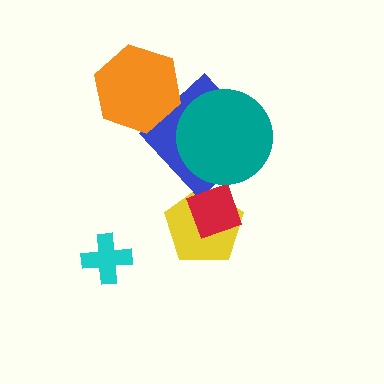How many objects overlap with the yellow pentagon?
1 object overlaps with the yellow pentagon.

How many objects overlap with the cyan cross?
0 objects overlap with the cyan cross.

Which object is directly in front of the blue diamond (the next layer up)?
The orange hexagon is directly in front of the blue diamond.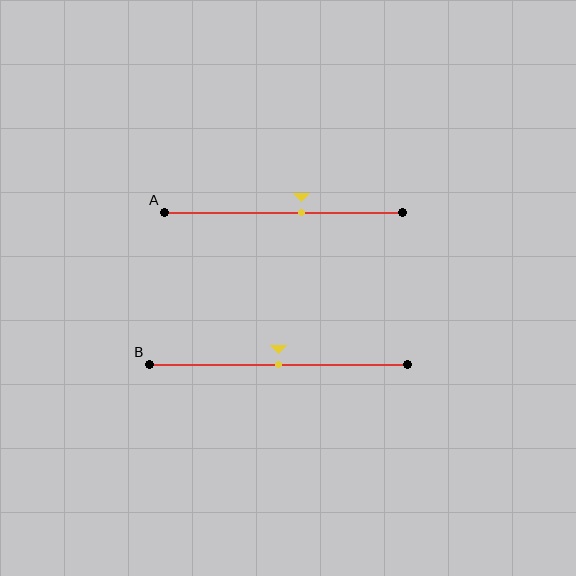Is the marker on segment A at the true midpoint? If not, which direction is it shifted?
No, the marker on segment A is shifted to the right by about 7% of the segment length.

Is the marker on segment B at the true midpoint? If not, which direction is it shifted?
Yes, the marker on segment B is at the true midpoint.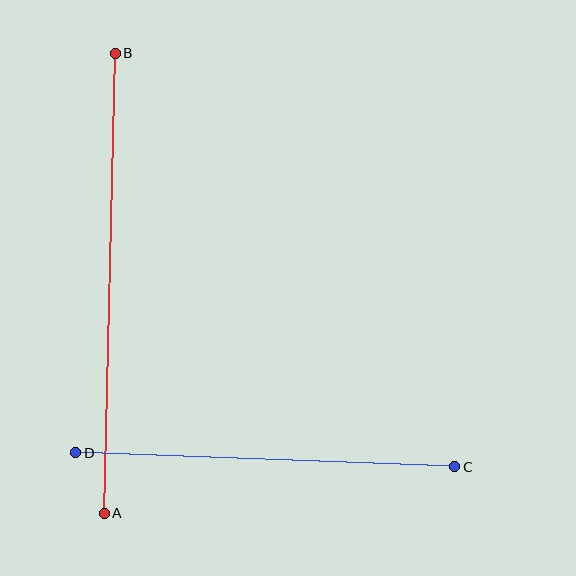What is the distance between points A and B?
The distance is approximately 460 pixels.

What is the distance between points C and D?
The distance is approximately 380 pixels.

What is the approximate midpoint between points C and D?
The midpoint is at approximately (265, 460) pixels.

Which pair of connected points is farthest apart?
Points A and B are farthest apart.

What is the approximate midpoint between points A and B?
The midpoint is at approximately (110, 283) pixels.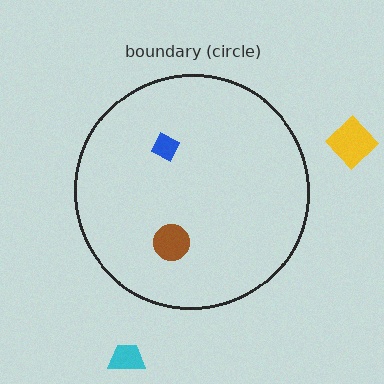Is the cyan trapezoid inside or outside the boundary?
Outside.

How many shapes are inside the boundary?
2 inside, 2 outside.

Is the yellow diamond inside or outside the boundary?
Outside.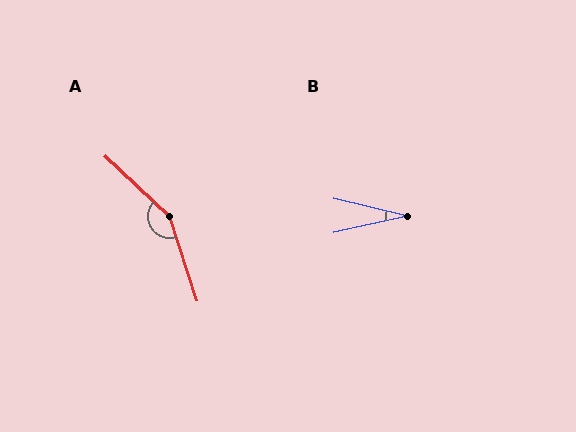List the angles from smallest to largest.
B (26°), A (151°).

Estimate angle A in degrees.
Approximately 151 degrees.